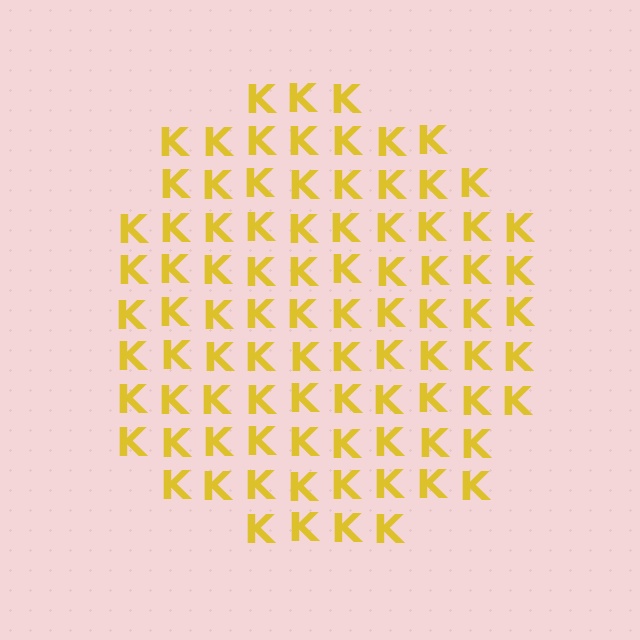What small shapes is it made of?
It is made of small letter K's.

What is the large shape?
The large shape is a circle.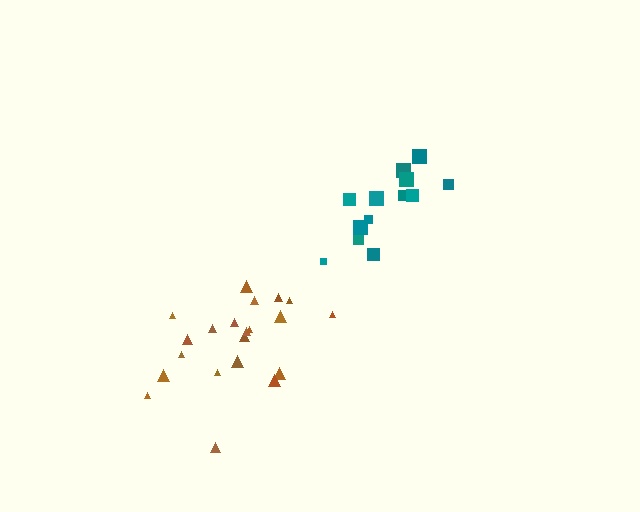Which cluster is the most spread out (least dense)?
Brown.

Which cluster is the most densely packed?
Teal.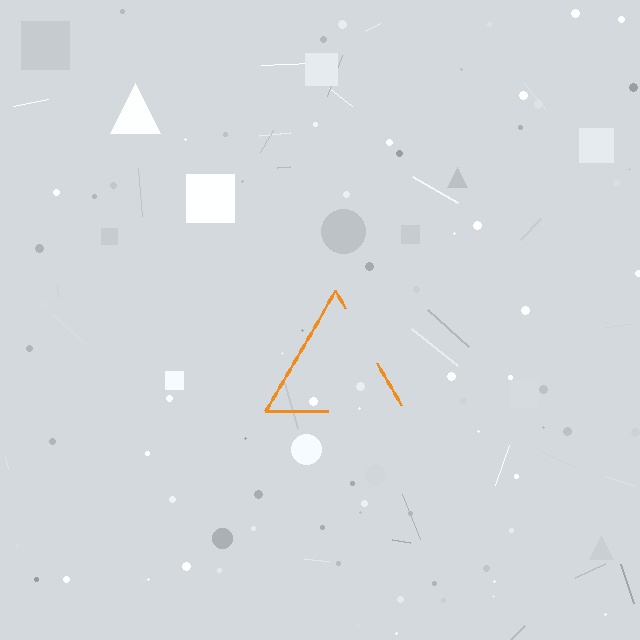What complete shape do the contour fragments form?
The contour fragments form a triangle.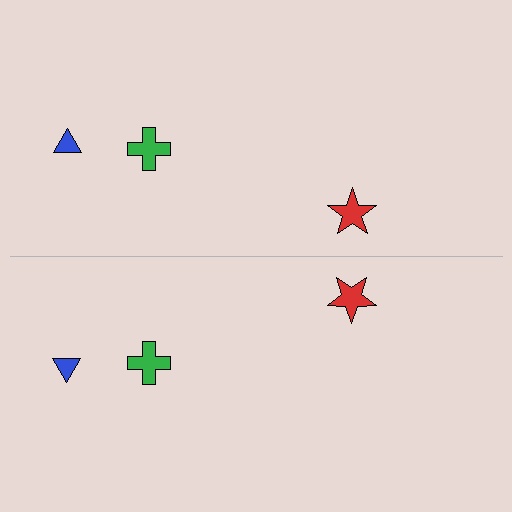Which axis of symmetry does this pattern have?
The pattern has a horizontal axis of symmetry running through the center of the image.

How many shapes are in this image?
There are 6 shapes in this image.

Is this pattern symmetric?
Yes, this pattern has bilateral (reflection) symmetry.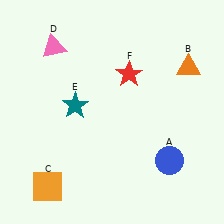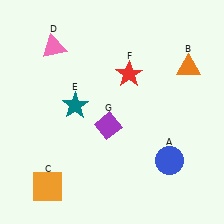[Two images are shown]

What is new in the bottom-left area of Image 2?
A purple diamond (G) was added in the bottom-left area of Image 2.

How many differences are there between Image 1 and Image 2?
There is 1 difference between the two images.